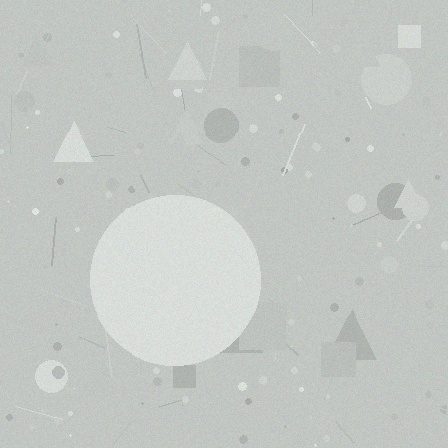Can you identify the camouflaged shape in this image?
The camouflaged shape is a circle.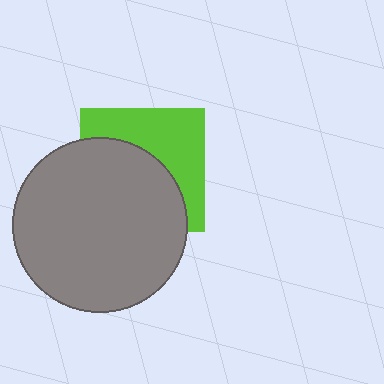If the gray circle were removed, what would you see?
You would see the complete lime square.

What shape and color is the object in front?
The object in front is a gray circle.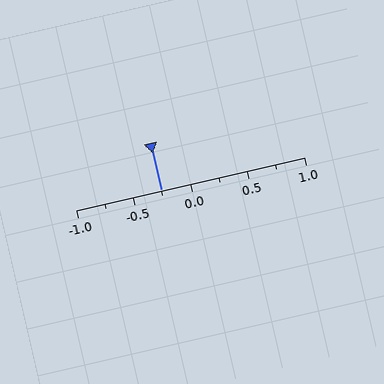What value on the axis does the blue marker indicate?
The marker indicates approximately -0.25.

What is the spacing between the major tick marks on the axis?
The major ticks are spaced 0.5 apart.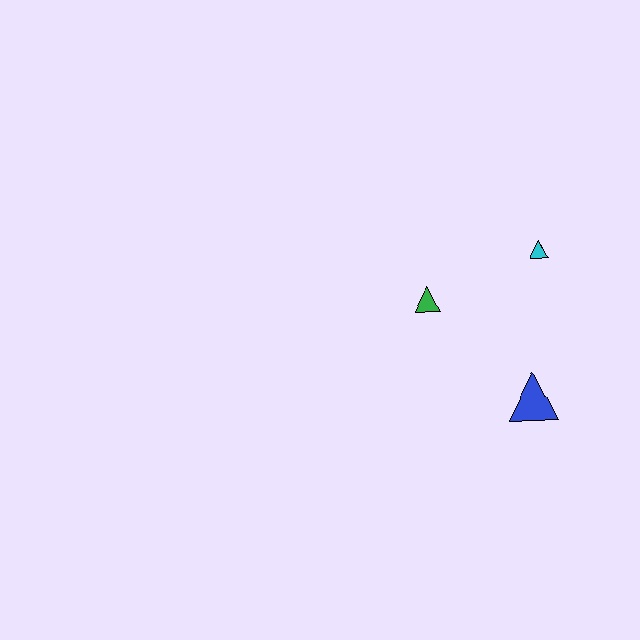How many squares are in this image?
There are no squares.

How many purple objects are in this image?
There are no purple objects.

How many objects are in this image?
There are 3 objects.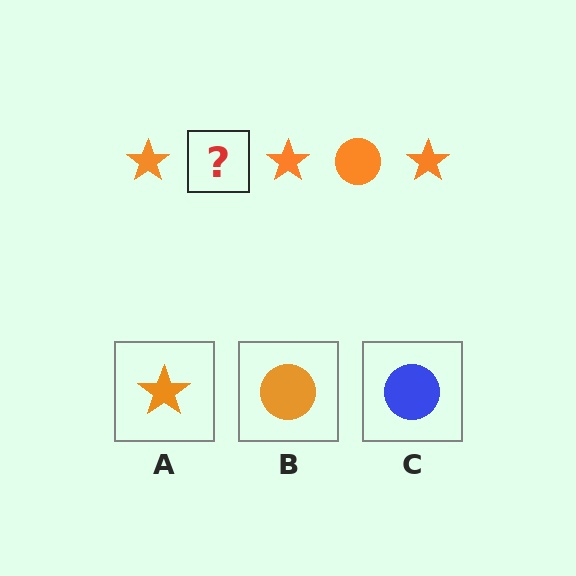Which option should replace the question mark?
Option B.